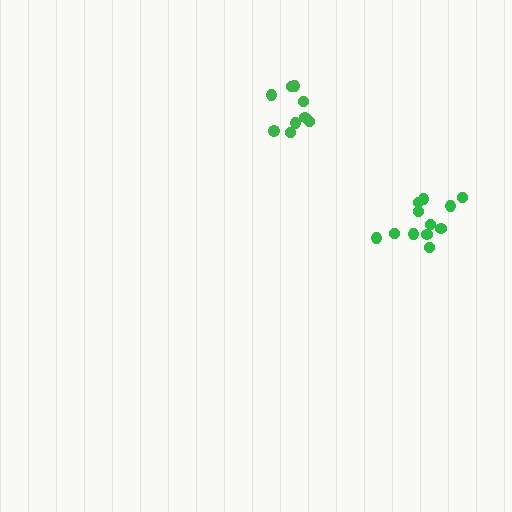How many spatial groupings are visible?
There are 2 spatial groupings.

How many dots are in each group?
Group 1: 9 dots, Group 2: 12 dots (21 total).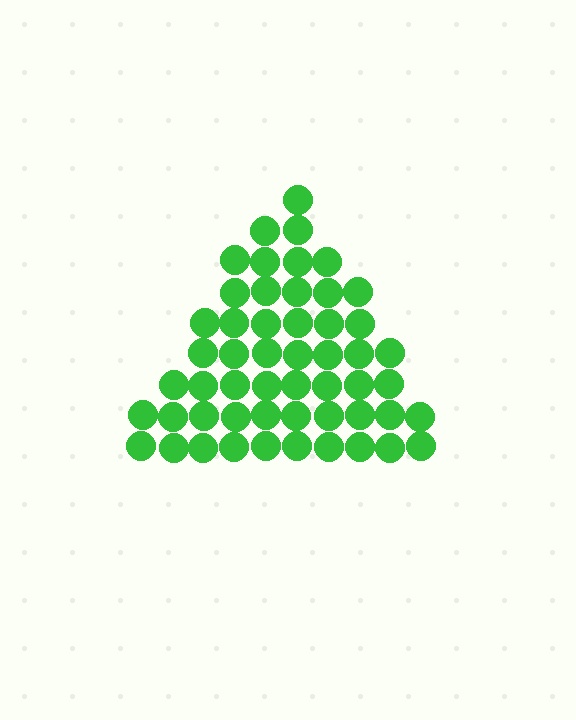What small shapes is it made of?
It is made of small circles.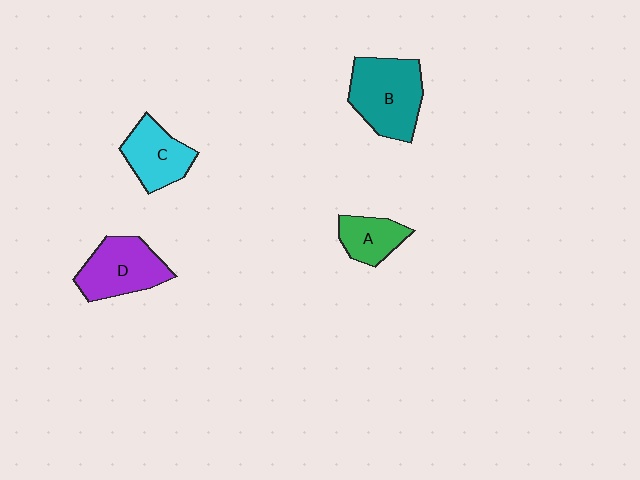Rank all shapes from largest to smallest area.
From largest to smallest: B (teal), D (purple), C (cyan), A (green).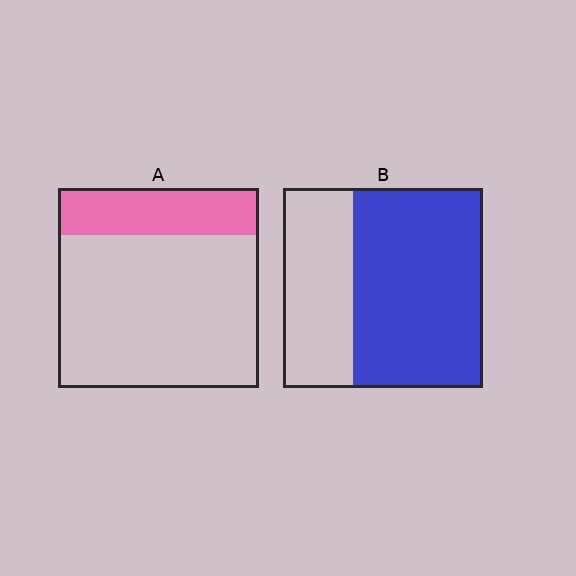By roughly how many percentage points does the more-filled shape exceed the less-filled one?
By roughly 40 percentage points (B over A).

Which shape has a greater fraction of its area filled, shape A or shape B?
Shape B.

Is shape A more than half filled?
No.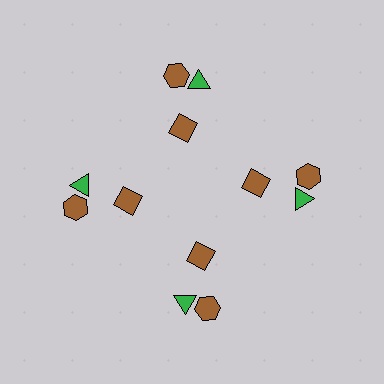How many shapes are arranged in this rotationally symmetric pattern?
There are 12 shapes, arranged in 4 groups of 3.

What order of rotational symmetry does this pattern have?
This pattern has 4-fold rotational symmetry.